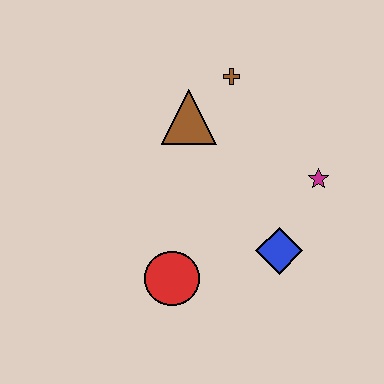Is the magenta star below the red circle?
No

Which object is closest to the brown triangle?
The brown cross is closest to the brown triangle.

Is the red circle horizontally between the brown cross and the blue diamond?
No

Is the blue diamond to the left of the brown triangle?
No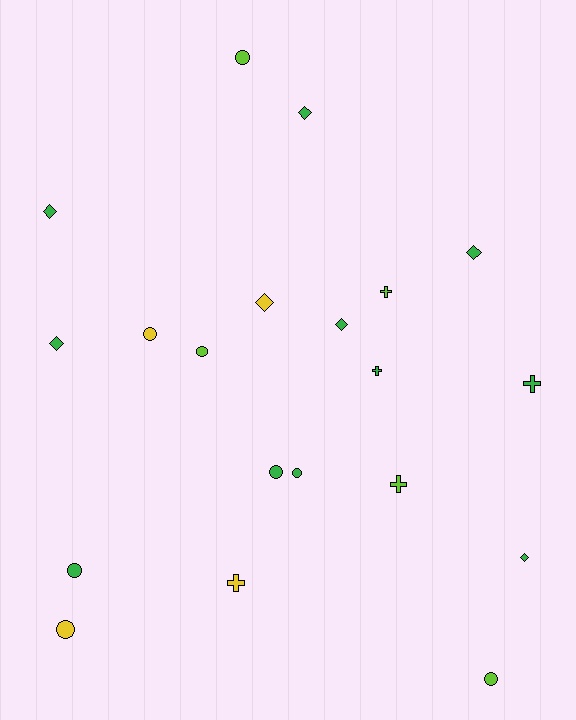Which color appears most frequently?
Green, with 11 objects.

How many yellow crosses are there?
There is 1 yellow cross.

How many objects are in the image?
There are 20 objects.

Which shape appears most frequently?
Circle, with 8 objects.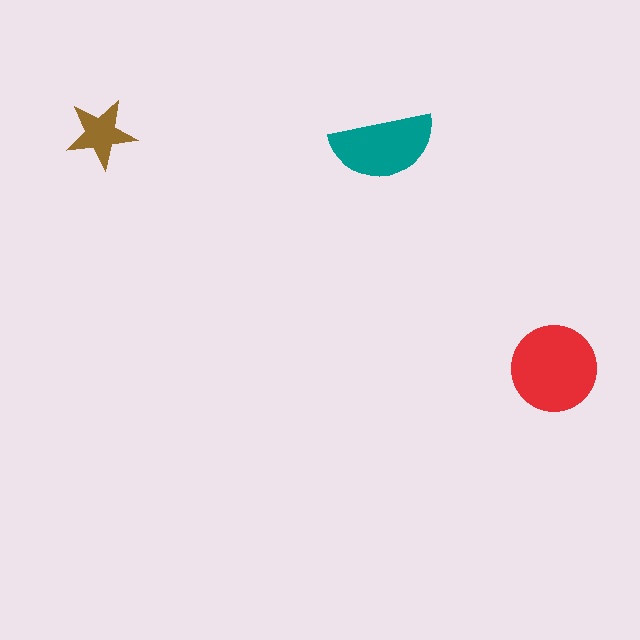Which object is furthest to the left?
The brown star is leftmost.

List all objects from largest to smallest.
The red circle, the teal semicircle, the brown star.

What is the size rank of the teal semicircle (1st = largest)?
2nd.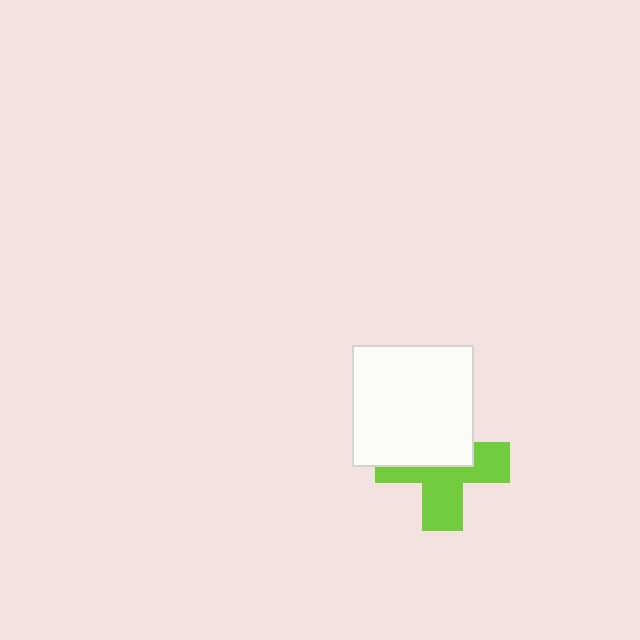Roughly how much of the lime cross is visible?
About half of it is visible (roughly 53%).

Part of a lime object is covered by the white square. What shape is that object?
It is a cross.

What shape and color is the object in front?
The object in front is a white square.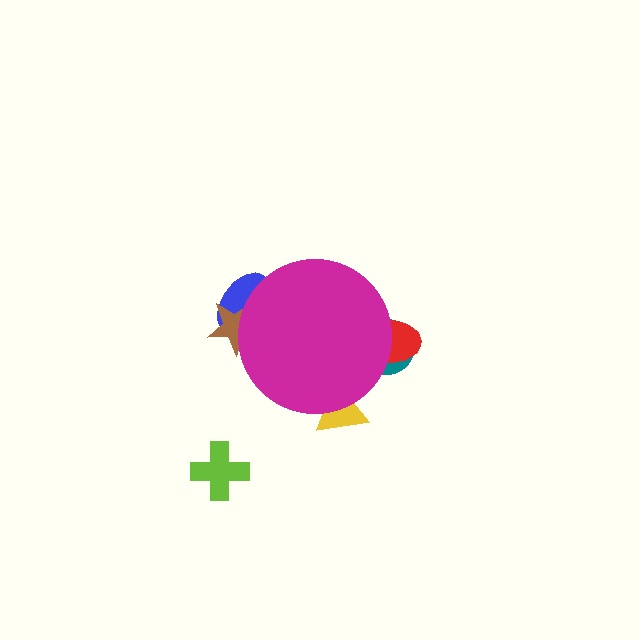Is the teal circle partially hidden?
Yes, the teal circle is partially hidden behind the magenta circle.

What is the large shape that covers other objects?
A magenta circle.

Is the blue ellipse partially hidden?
Yes, the blue ellipse is partially hidden behind the magenta circle.